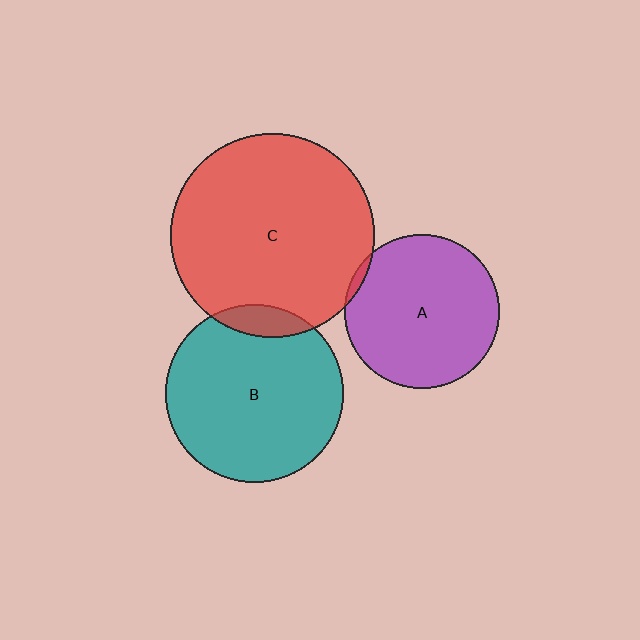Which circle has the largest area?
Circle C (red).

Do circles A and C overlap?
Yes.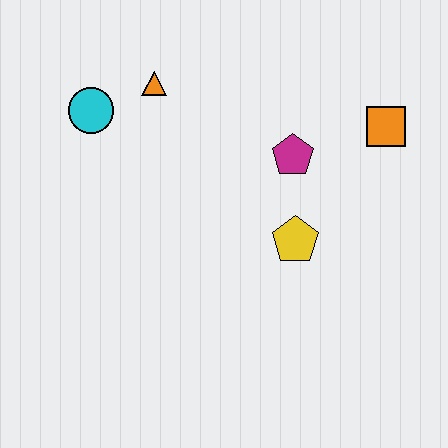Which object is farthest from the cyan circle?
The orange square is farthest from the cyan circle.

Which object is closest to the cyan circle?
The orange triangle is closest to the cyan circle.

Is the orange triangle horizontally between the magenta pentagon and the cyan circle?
Yes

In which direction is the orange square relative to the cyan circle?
The orange square is to the right of the cyan circle.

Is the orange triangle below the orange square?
No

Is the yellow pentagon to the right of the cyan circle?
Yes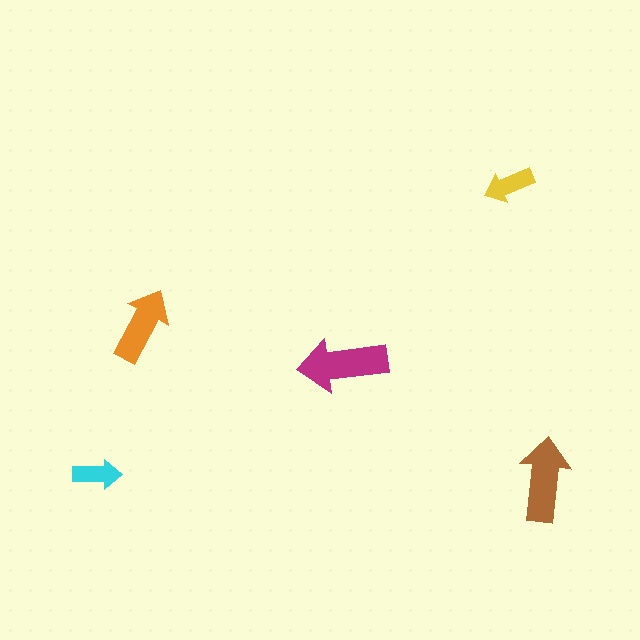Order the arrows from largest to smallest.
the magenta one, the brown one, the orange one, the yellow one, the cyan one.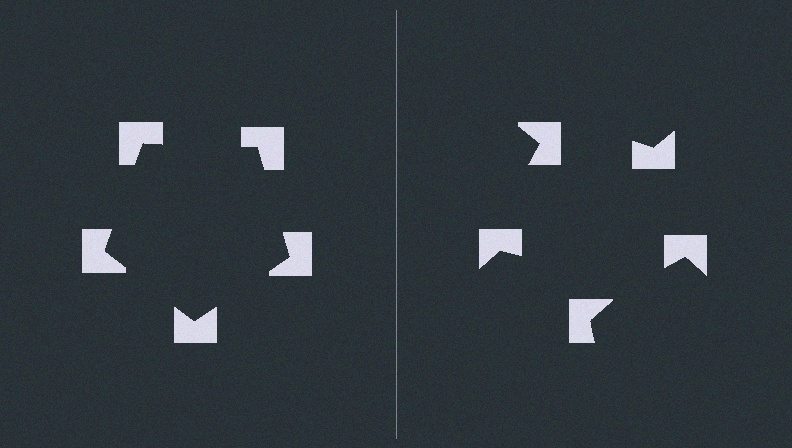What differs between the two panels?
The notched squares are positioned identically on both sides; only the wedge orientations differ. On the left they align to a pentagon; on the right they are misaligned.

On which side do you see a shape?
An illusory pentagon appears on the left side. On the right side the wedge cuts are rotated, so no coherent shape forms.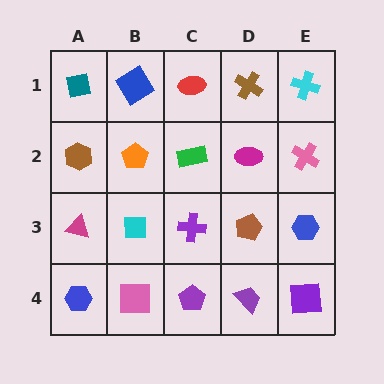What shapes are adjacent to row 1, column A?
A brown hexagon (row 2, column A), a blue diamond (row 1, column B).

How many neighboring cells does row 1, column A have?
2.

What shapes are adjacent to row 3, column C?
A green rectangle (row 2, column C), a purple pentagon (row 4, column C), a cyan square (row 3, column B), a brown pentagon (row 3, column D).